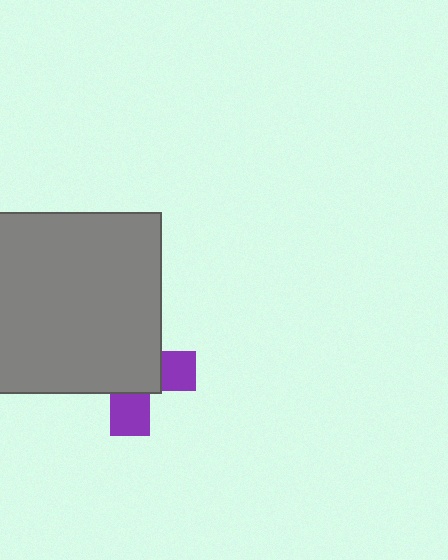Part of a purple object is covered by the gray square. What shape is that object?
It is a cross.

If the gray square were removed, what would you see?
You would see the complete purple cross.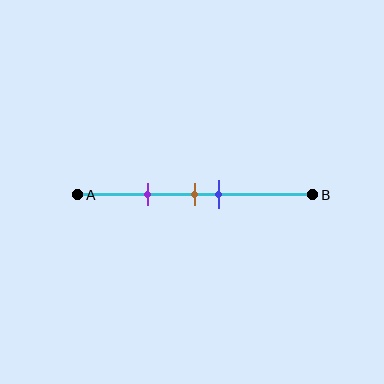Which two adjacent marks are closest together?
The brown and blue marks are the closest adjacent pair.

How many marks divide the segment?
There are 3 marks dividing the segment.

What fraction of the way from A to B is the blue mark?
The blue mark is approximately 60% (0.6) of the way from A to B.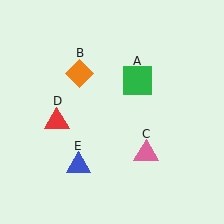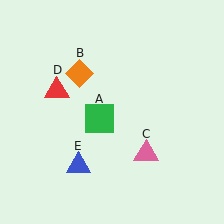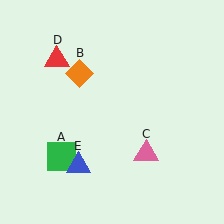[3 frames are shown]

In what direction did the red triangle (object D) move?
The red triangle (object D) moved up.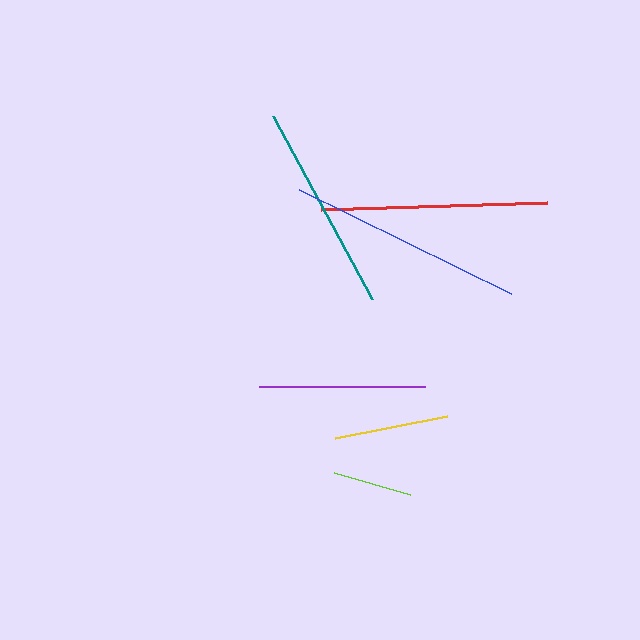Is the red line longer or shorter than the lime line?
The red line is longer than the lime line.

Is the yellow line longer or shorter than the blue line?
The blue line is longer than the yellow line.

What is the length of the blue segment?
The blue segment is approximately 236 pixels long.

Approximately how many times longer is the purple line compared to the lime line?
The purple line is approximately 2.1 times the length of the lime line.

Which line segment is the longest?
The blue line is the longest at approximately 236 pixels.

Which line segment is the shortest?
The lime line is the shortest at approximately 79 pixels.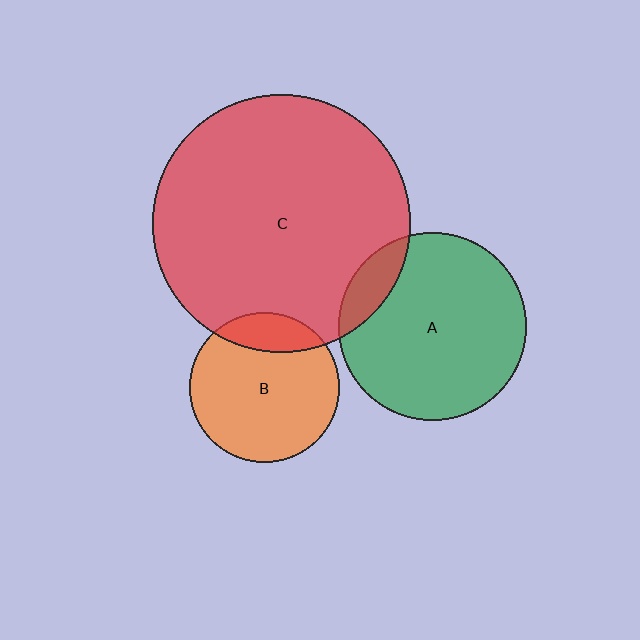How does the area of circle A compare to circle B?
Approximately 1.6 times.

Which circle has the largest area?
Circle C (red).